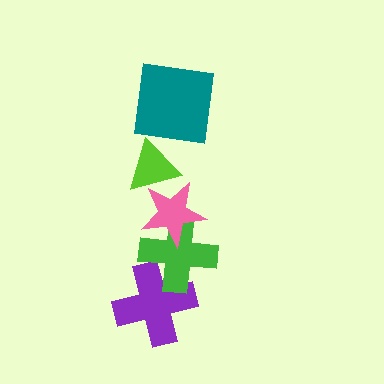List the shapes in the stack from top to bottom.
From top to bottom: the teal square, the lime triangle, the pink star, the green cross, the purple cross.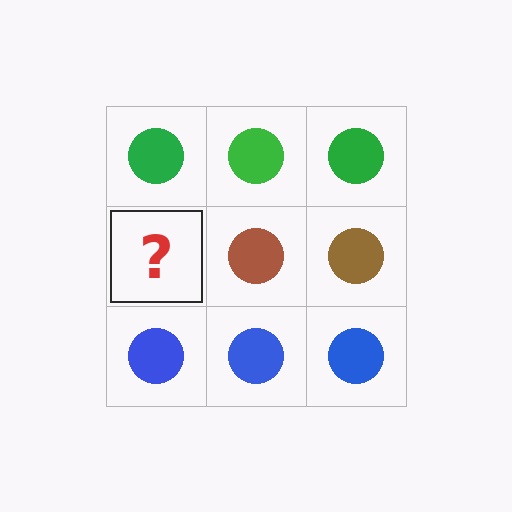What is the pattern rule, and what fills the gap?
The rule is that each row has a consistent color. The gap should be filled with a brown circle.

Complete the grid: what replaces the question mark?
The question mark should be replaced with a brown circle.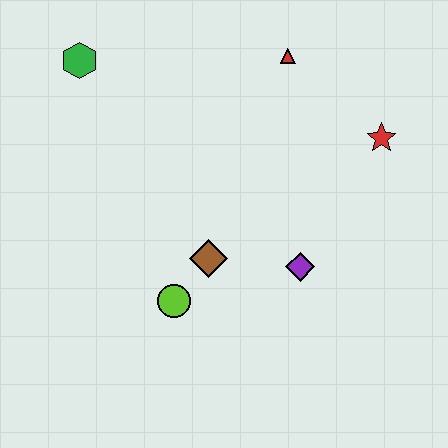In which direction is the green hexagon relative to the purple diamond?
The green hexagon is to the left of the purple diamond.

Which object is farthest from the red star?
The green hexagon is farthest from the red star.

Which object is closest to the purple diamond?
The brown diamond is closest to the purple diamond.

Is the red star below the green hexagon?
Yes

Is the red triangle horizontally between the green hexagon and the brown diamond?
No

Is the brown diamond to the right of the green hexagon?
Yes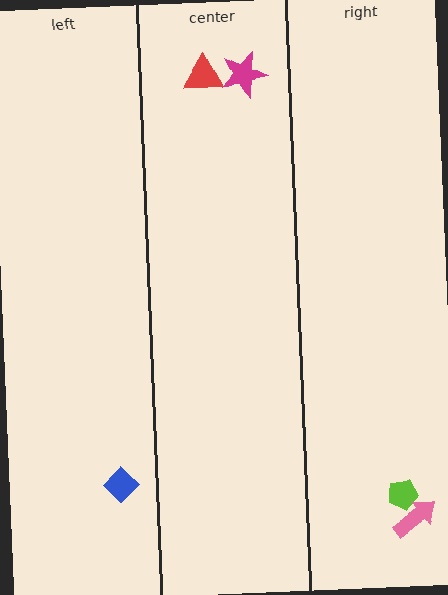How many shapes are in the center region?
2.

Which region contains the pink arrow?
The right region.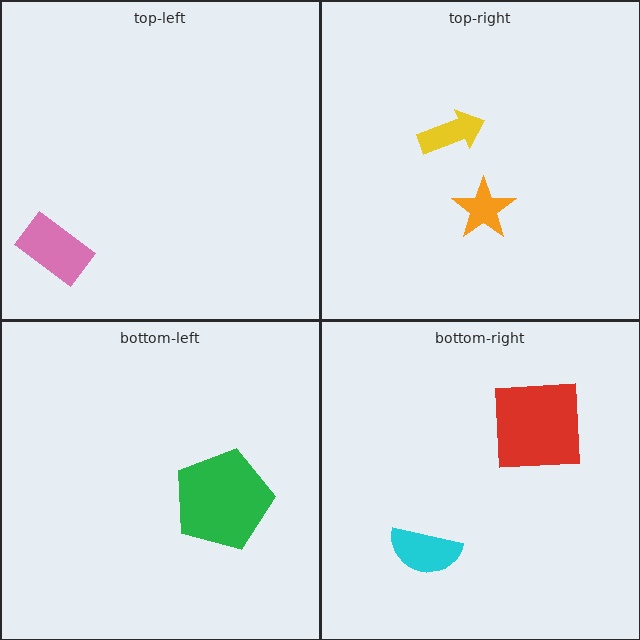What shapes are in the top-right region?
The yellow arrow, the orange star.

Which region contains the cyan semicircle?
The bottom-right region.